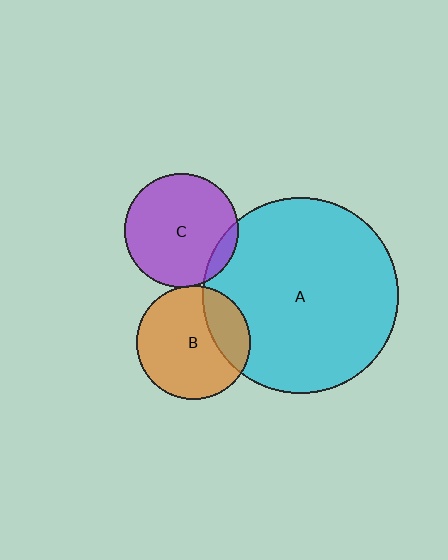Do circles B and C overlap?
Yes.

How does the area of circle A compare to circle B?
Approximately 2.9 times.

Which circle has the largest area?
Circle A (cyan).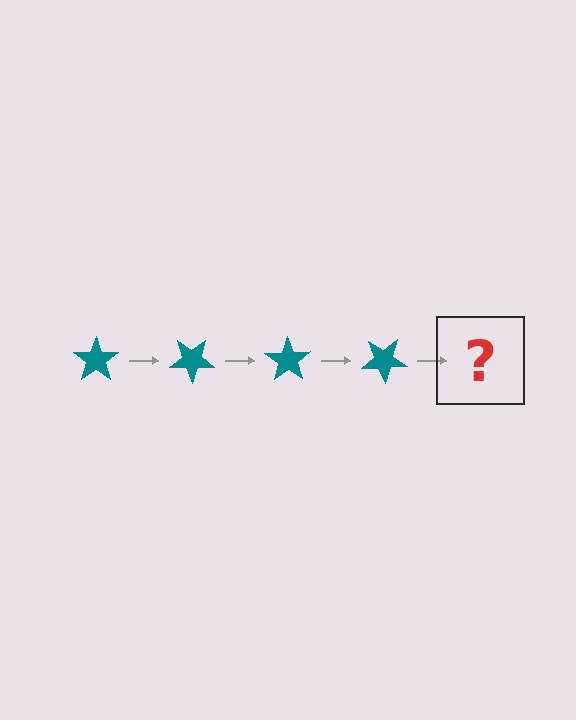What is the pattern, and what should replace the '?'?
The pattern is that the star rotates 35 degrees each step. The '?' should be a teal star rotated 140 degrees.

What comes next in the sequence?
The next element should be a teal star rotated 140 degrees.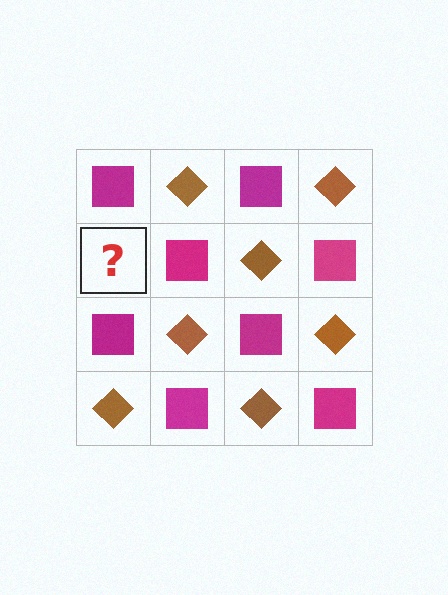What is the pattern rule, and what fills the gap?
The rule is that it alternates magenta square and brown diamond in a checkerboard pattern. The gap should be filled with a brown diamond.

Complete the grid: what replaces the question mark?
The question mark should be replaced with a brown diamond.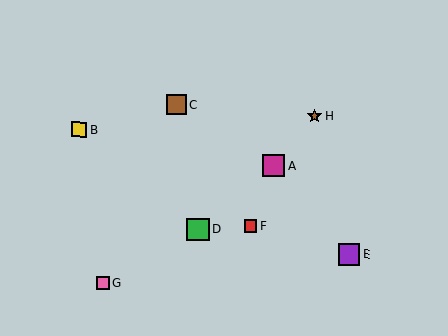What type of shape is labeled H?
Shape H is a brown star.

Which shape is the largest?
The green square (labeled D) is the largest.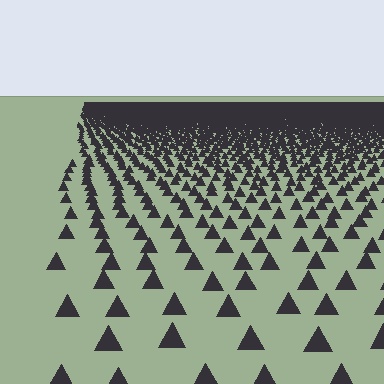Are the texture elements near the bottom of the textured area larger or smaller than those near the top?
Larger. Near the bottom, elements are closer to the viewer and appear at a bigger on-screen size.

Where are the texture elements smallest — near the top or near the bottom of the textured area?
Near the top.